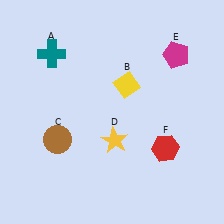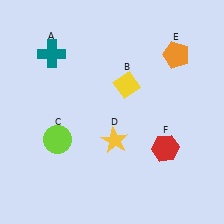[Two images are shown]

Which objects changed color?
C changed from brown to lime. E changed from magenta to orange.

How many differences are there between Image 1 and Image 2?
There are 2 differences between the two images.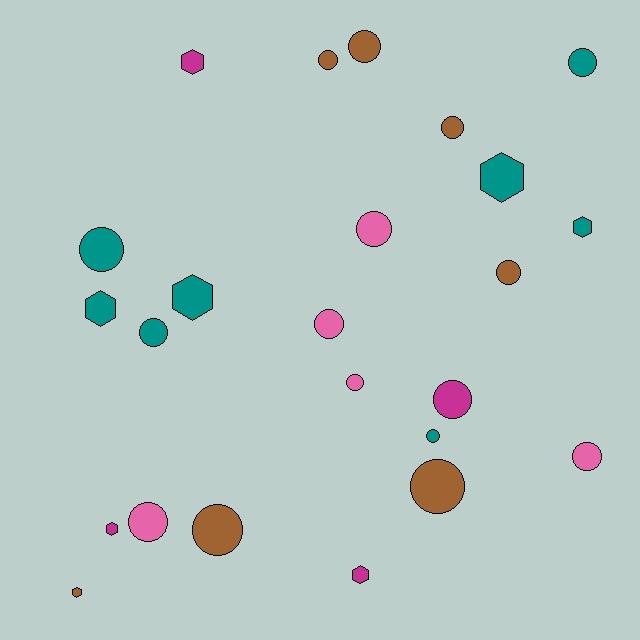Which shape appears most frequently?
Circle, with 16 objects.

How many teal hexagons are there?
There are 4 teal hexagons.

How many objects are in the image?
There are 24 objects.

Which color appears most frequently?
Teal, with 8 objects.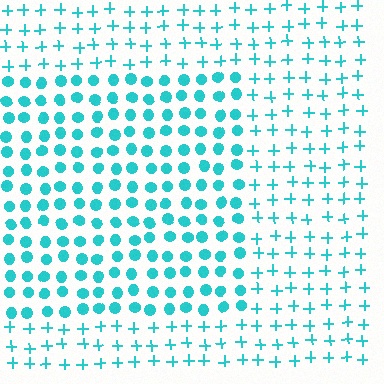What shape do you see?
I see a rectangle.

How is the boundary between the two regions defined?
The boundary is defined by a change in element shape: circles inside vs. plus signs outside. All elements share the same color and spacing.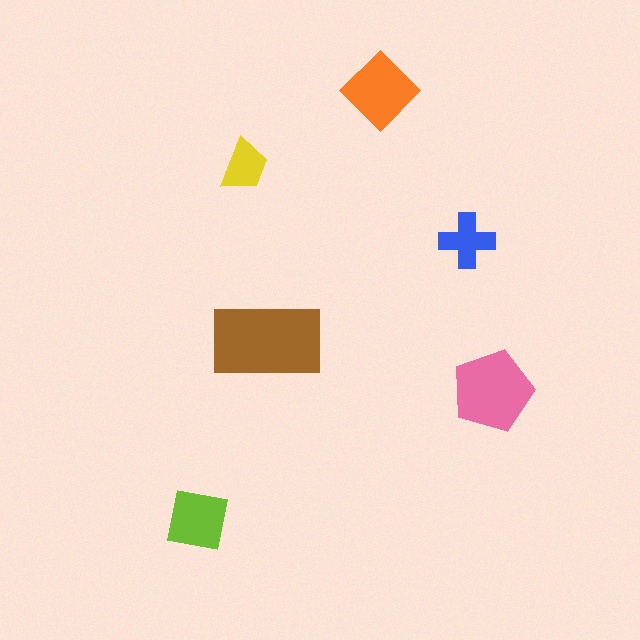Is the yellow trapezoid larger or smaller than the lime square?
Smaller.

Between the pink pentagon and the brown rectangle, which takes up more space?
The brown rectangle.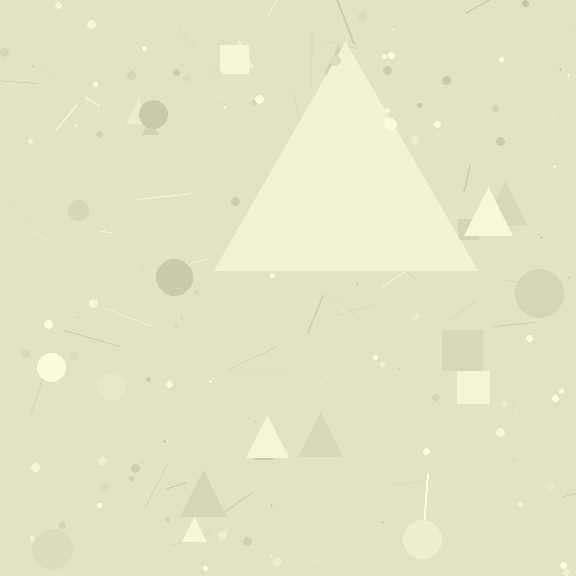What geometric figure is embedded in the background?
A triangle is embedded in the background.